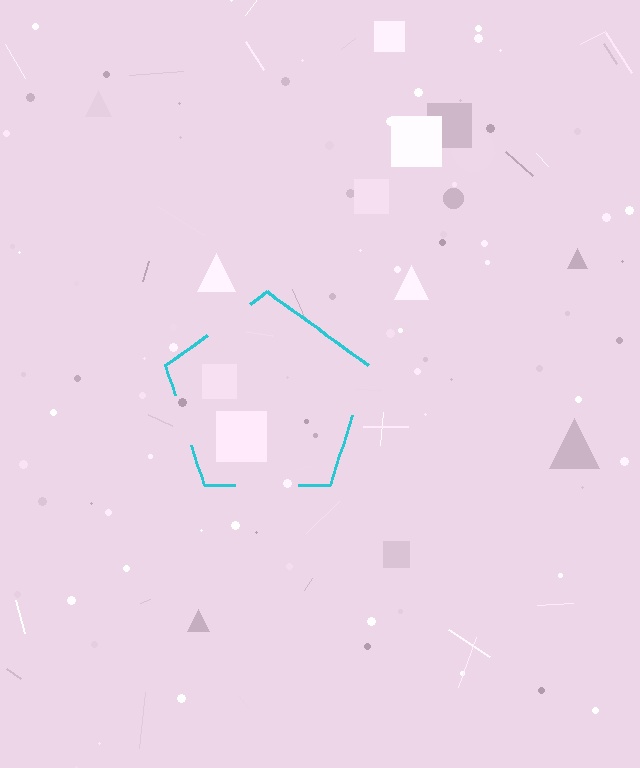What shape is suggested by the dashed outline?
The dashed outline suggests a pentagon.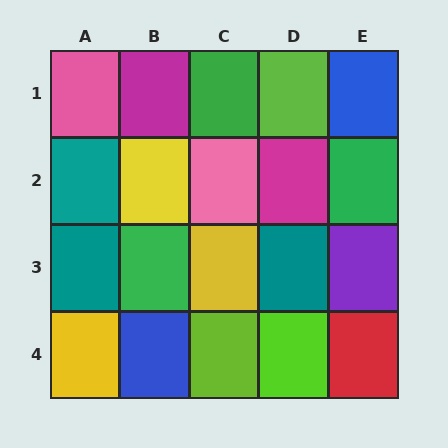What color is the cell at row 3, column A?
Teal.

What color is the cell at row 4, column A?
Yellow.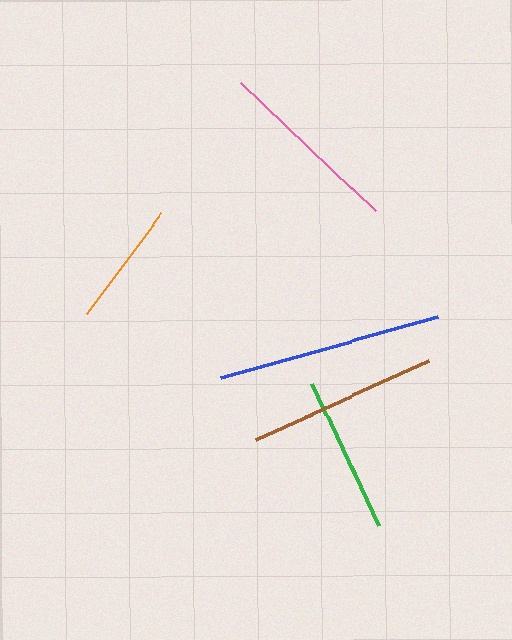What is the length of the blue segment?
The blue segment is approximately 226 pixels long.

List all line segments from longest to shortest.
From longest to shortest: blue, brown, pink, green, orange.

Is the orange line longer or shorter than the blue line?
The blue line is longer than the orange line.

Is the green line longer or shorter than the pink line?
The pink line is longer than the green line.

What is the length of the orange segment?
The orange segment is approximately 125 pixels long.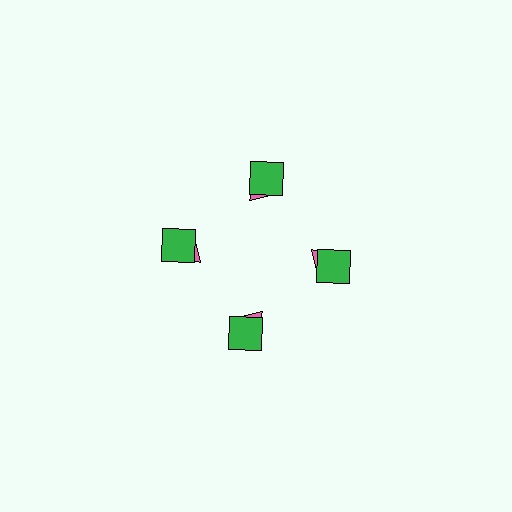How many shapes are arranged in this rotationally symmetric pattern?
There are 8 shapes, arranged in 4 groups of 2.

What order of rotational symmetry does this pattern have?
This pattern has 4-fold rotational symmetry.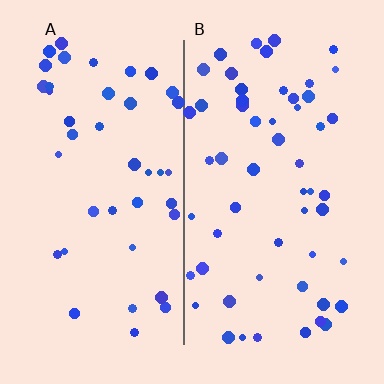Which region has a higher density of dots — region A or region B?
B (the right).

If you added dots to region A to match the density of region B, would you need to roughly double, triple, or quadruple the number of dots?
Approximately double.